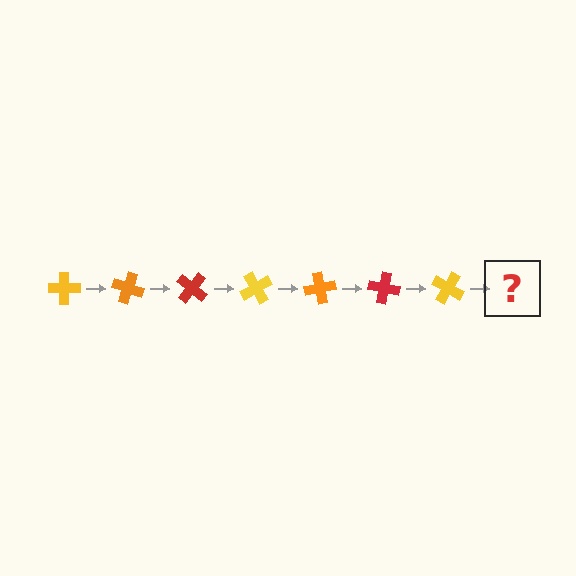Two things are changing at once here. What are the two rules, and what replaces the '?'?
The two rules are that it rotates 20 degrees each step and the color cycles through yellow, orange, and red. The '?' should be an orange cross, rotated 140 degrees from the start.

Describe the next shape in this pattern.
It should be an orange cross, rotated 140 degrees from the start.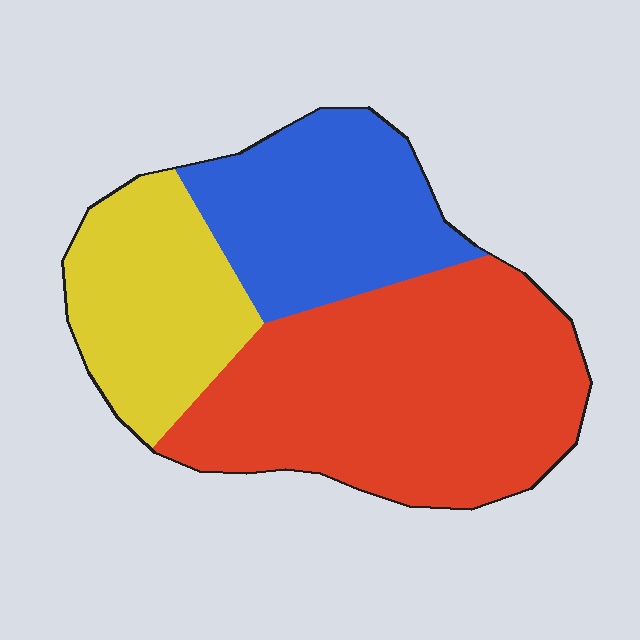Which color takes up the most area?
Red, at roughly 50%.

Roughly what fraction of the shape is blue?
Blue covers 27% of the shape.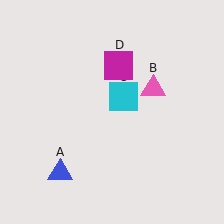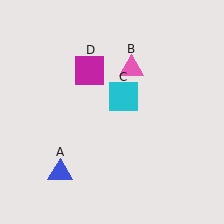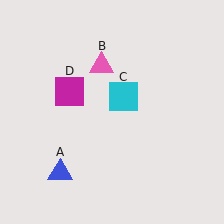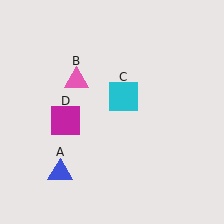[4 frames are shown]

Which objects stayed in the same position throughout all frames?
Blue triangle (object A) and cyan square (object C) remained stationary.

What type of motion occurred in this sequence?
The pink triangle (object B), magenta square (object D) rotated counterclockwise around the center of the scene.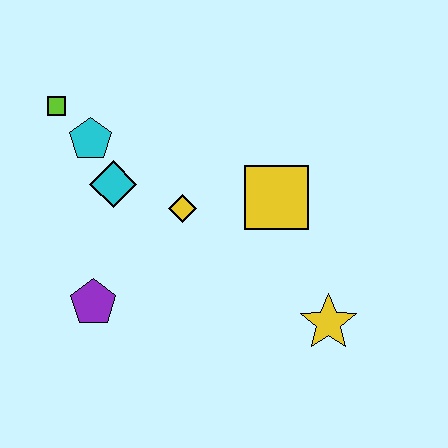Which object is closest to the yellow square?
The yellow diamond is closest to the yellow square.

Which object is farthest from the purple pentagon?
The yellow star is farthest from the purple pentagon.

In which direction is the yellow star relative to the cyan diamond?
The yellow star is to the right of the cyan diamond.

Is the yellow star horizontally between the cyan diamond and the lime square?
No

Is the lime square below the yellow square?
No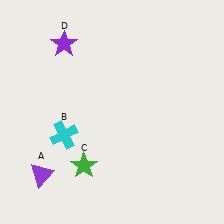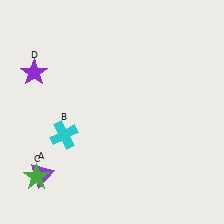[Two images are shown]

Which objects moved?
The objects that moved are: the green star (C), the purple star (D).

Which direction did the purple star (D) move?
The purple star (D) moved left.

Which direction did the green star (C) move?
The green star (C) moved left.